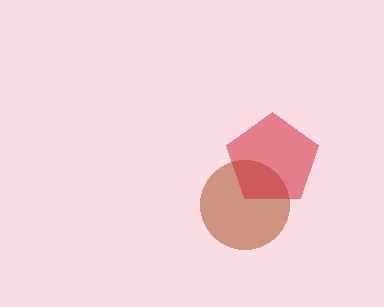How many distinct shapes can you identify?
There are 2 distinct shapes: a brown circle, a red pentagon.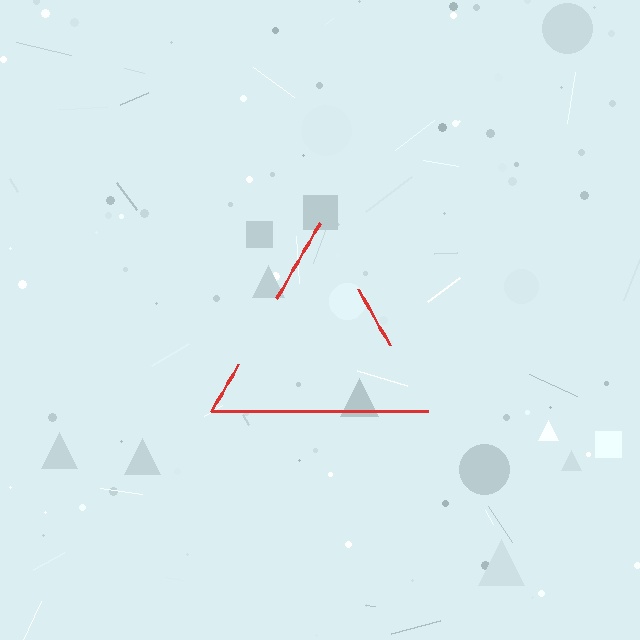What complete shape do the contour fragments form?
The contour fragments form a triangle.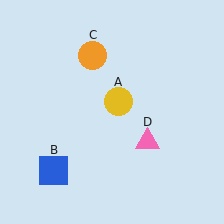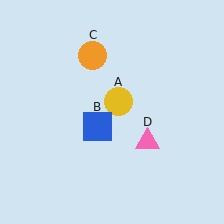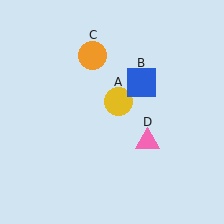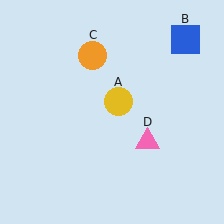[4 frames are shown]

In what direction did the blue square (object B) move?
The blue square (object B) moved up and to the right.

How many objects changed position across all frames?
1 object changed position: blue square (object B).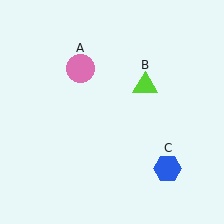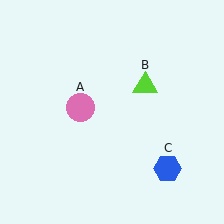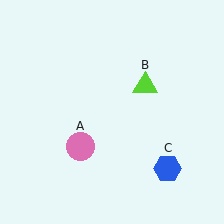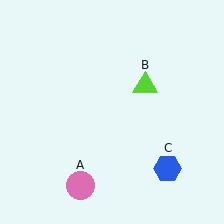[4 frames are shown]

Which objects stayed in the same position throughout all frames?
Lime triangle (object B) and blue hexagon (object C) remained stationary.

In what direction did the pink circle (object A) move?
The pink circle (object A) moved down.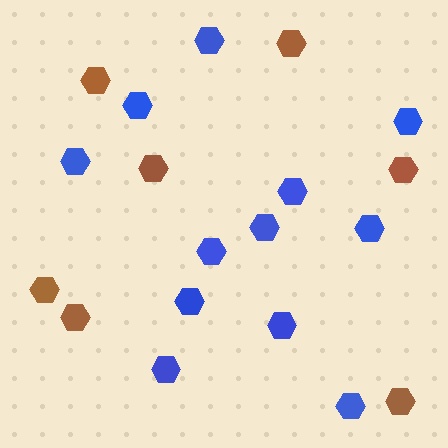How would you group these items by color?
There are 2 groups: one group of blue hexagons (12) and one group of brown hexagons (7).